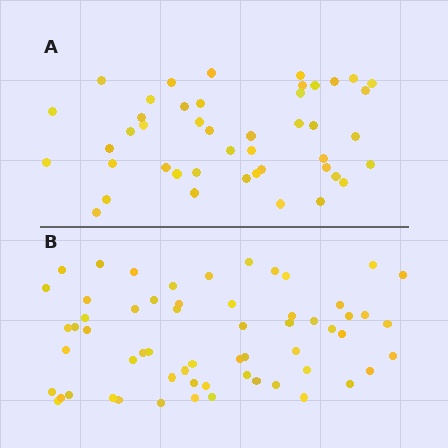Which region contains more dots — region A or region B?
Region B (the bottom region) has more dots.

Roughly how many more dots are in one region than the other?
Region B has approximately 15 more dots than region A.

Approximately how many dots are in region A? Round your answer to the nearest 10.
About 40 dots. (The exact count is 45, which rounds to 40.)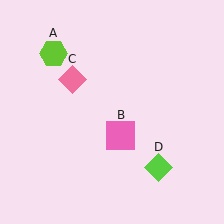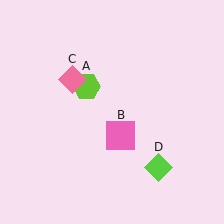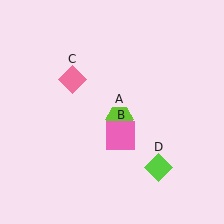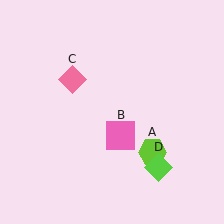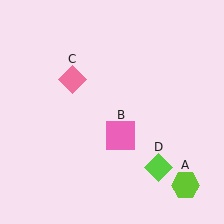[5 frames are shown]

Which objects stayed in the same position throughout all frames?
Pink square (object B) and pink diamond (object C) and lime diamond (object D) remained stationary.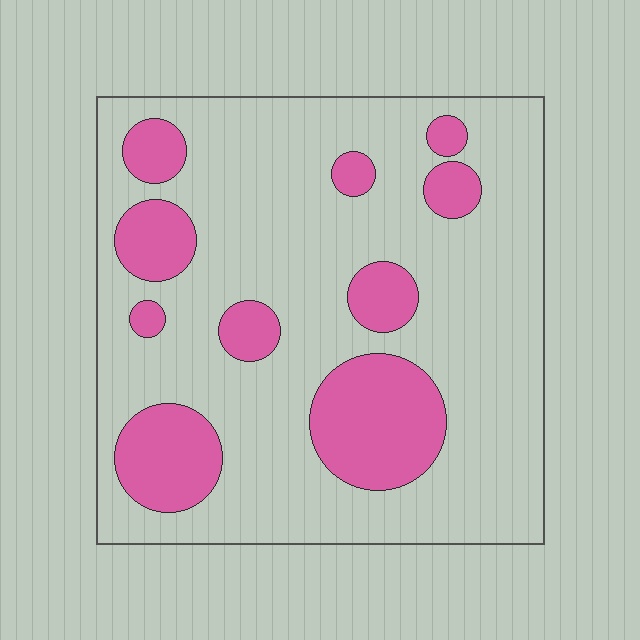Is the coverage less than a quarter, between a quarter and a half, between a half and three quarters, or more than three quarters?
Less than a quarter.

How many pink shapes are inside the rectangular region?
10.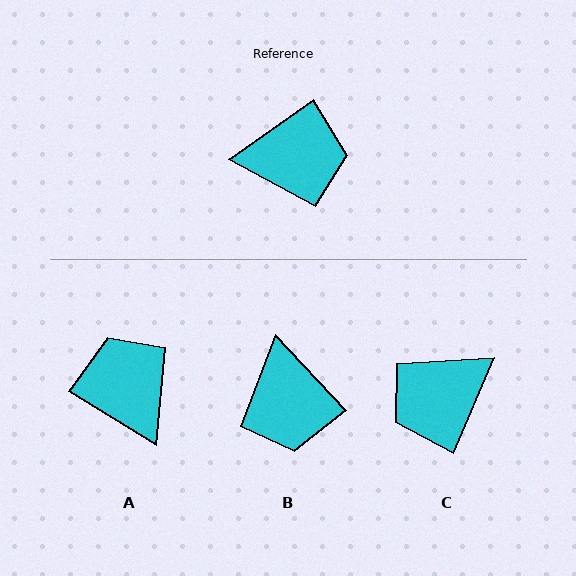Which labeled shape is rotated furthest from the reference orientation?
C, about 149 degrees away.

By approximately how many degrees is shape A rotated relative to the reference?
Approximately 113 degrees counter-clockwise.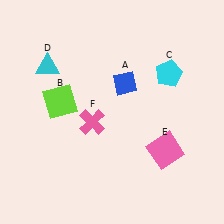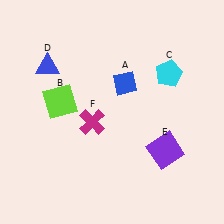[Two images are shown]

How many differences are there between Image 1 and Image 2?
There are 3 differences between the two images.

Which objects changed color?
D changed from cyan to blue. E changed from pink to purple. F changed from pink to magenta.